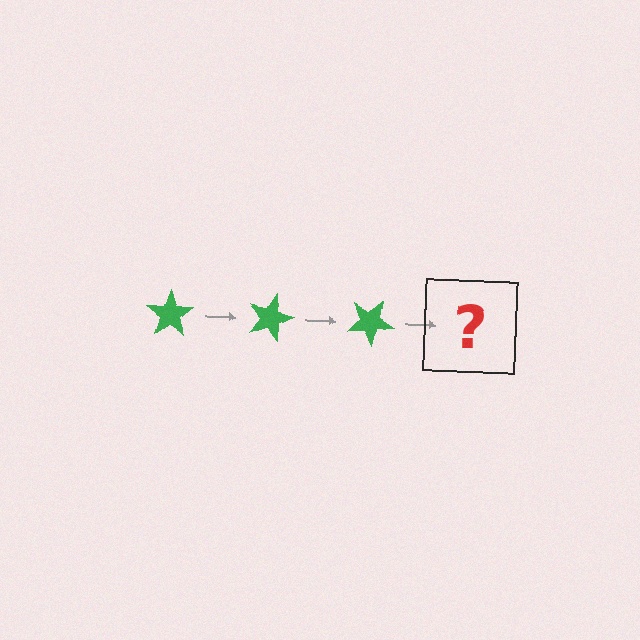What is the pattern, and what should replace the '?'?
The pattern is that the star rotates 15 degrees each step. The '?' should be a green star rotated 45 degrees.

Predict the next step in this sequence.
The next step is a green star rotated 45 degrees.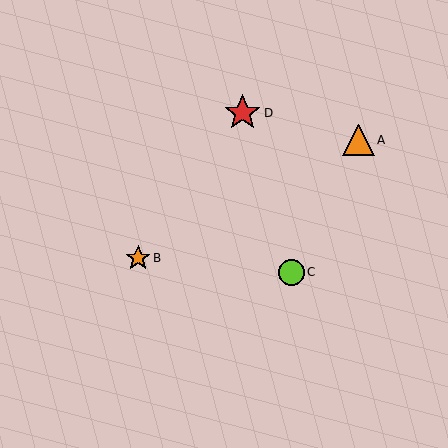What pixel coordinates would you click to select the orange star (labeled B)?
Click at (138, 258) to select the orange star B.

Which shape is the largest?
The red star (labeled D) is the largest.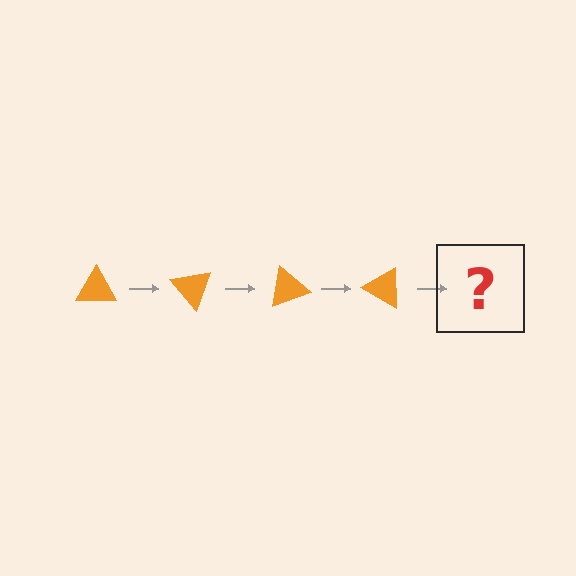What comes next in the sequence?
The next element should be an orange triangle rotated 200 degrees.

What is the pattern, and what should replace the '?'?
The pattern is that the triangle rotates 50 degrees each step. The '?' should be an orange triangle rotated 200 degrees.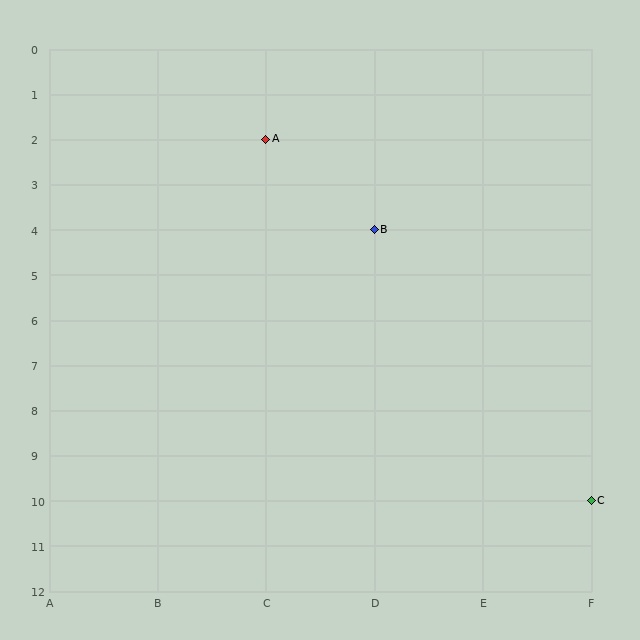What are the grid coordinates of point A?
Point A is at grid coordinates (C, 2).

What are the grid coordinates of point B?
Point B is at grid coordinates (D, 4).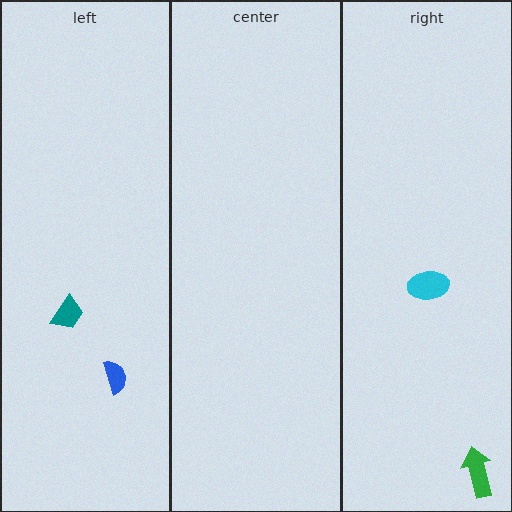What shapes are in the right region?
The cyan ellipse, the green arrow.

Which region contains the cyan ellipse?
The right region.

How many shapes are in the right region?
2.